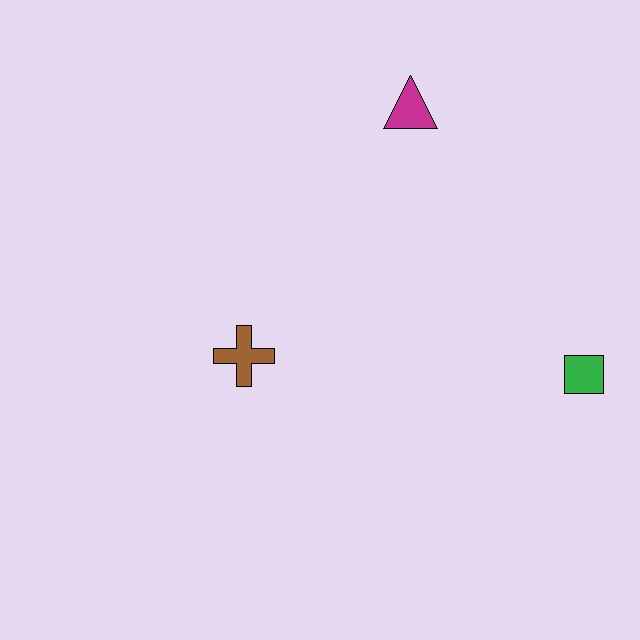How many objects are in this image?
There are 3 objects.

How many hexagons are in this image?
There are no hexagons.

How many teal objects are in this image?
There are no teal objects.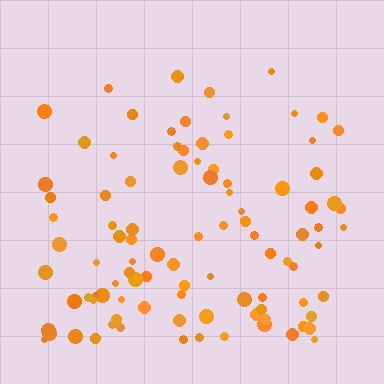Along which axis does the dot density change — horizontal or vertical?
Vertical.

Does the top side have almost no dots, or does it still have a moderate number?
Still a moderate number, just noticeably fewer than the bottom.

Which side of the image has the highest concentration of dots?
The bottom.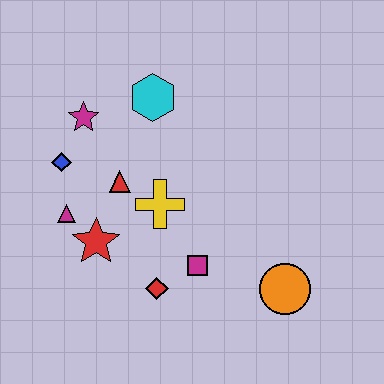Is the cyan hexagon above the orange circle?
Yes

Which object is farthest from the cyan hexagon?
The orange circle is farthest from the cyan hexagon.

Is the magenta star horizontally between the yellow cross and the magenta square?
No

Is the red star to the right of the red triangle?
No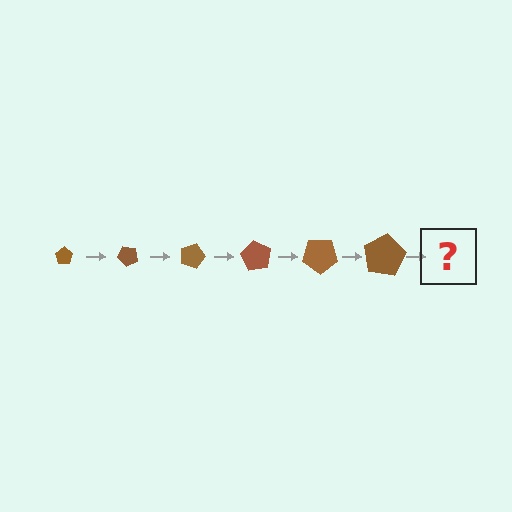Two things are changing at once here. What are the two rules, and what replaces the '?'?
The two rules are that the pentagon grows larger each step and it rotates 45 degrees each step. The '?' should be a pentagon, larger than the previous one and rotated 270 degrees from the start.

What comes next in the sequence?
The next element should be a pentagon, larger than the previous one and rotated 270 degrees from the start.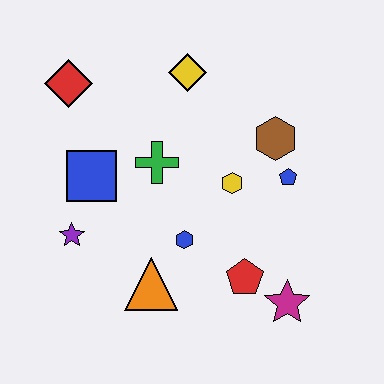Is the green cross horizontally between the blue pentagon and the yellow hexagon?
No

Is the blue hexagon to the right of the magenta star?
No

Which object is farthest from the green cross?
The magenta star is farthest from the green cross.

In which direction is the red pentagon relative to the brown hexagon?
The red pentagon is below the brown hexagon.